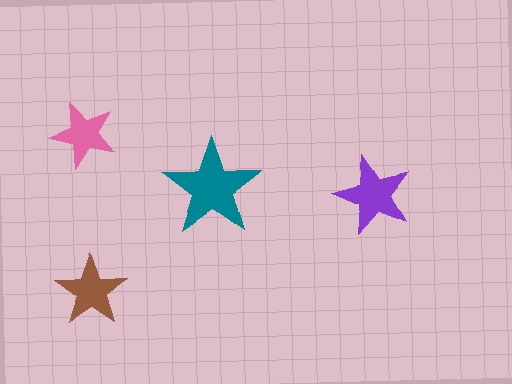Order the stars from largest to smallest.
the teal one, the purple one, the brown one, the pink one.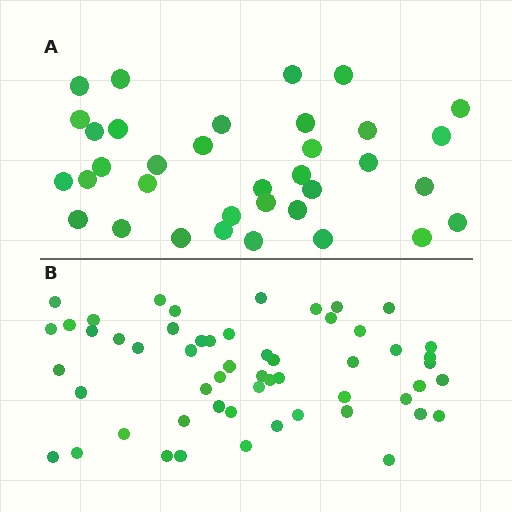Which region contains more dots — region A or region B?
Region B (the bottom region) has more dots.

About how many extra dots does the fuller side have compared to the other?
Region B has approximately 20 more dots than region A.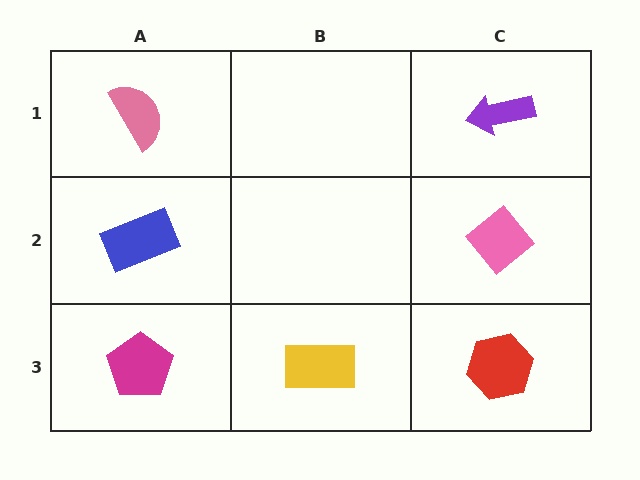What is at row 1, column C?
A purple arrow.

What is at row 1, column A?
A pink semicircle.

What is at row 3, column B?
A yellow rectangle.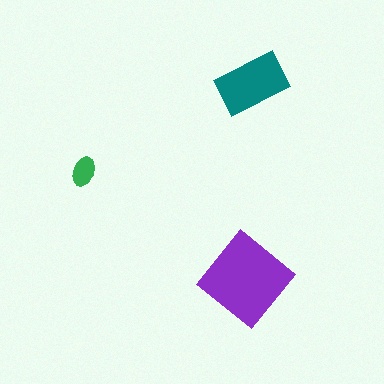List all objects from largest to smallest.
The purple diamond, the teal rectangle, the green ellipse.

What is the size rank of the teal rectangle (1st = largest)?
2nd.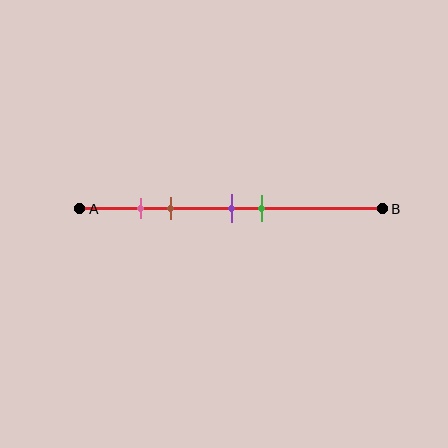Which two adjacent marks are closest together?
The pink and brown marks are the closest adjacent pair.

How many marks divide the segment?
There are 4 marks dividing the segment.